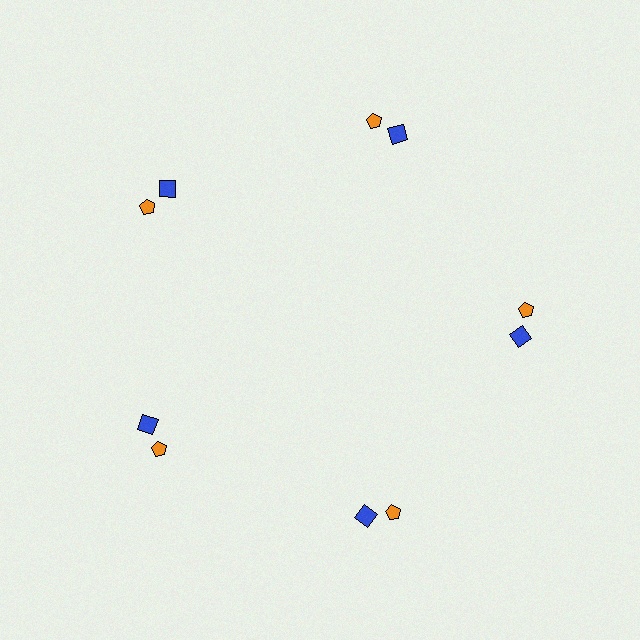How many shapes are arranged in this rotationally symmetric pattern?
There are 10 shapes, arranged in 5 groups of 2.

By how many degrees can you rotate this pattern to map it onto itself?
The pattern maps onto itself every 72 degrees of rotation.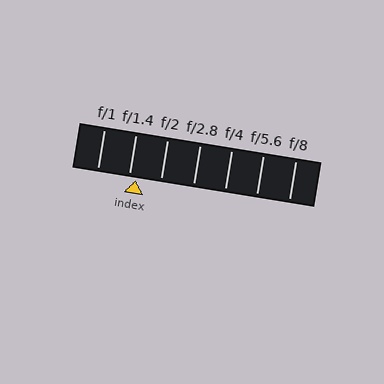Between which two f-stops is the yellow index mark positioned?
The index mark is between f/1.4 and f/2.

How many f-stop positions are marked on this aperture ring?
There are 7 f-stop positions marked.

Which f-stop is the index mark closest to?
The index mark is closest to f/1.4.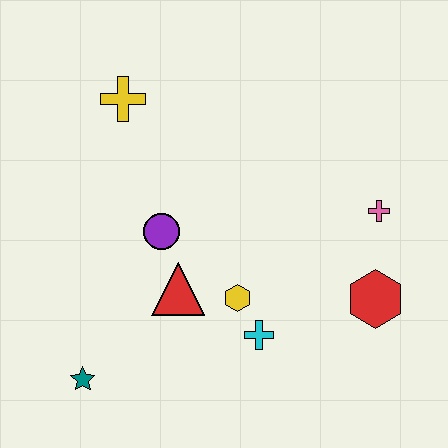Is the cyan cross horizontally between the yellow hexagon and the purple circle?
No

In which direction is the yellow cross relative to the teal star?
The yellow cross is above the teal star.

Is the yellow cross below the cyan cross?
No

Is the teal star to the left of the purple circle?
Yes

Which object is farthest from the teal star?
The pink cross is farthest from the teal star.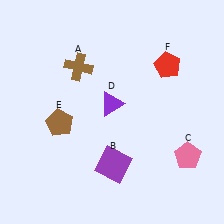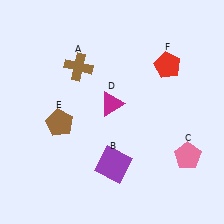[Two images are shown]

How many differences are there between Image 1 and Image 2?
There is 1 difference between the two images.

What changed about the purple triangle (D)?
In Image 1, D is purple. In Image 2, it changed to magenta.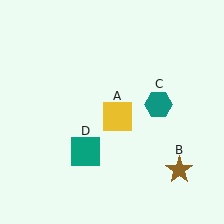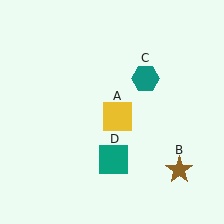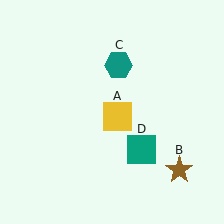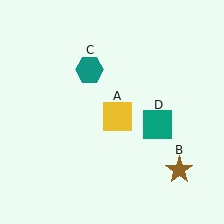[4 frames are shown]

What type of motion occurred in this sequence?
The teal hexagon (object C), teal square (object D) rotated counterclockwise around the center of the scene.